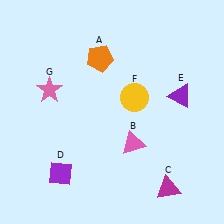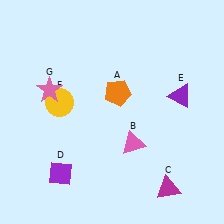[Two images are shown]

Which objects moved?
The objects that moved are: the orange pentagon (A), the yellow circle (F).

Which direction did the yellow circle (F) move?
The yellow circle (F) moved left.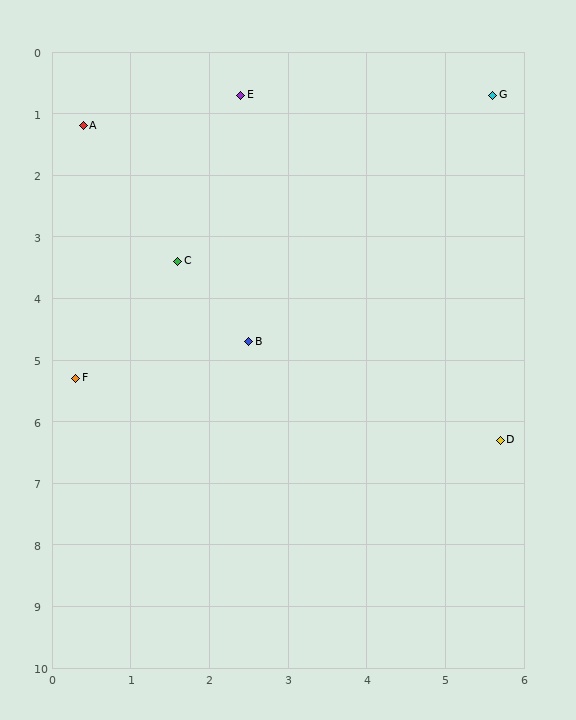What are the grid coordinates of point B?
Point B is at approximately (2.5, 4.7).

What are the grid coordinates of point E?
Point E is at approximately (2.4, 0.7).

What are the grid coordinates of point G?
Point G is at approximately (5.6, 0.7).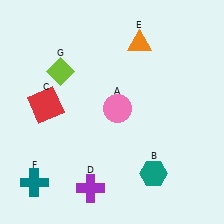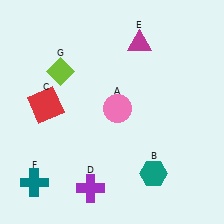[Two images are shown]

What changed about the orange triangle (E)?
In Image 1, E is orange. In Image 2, it changed to magenta.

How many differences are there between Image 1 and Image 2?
There is 1 difference between the two images.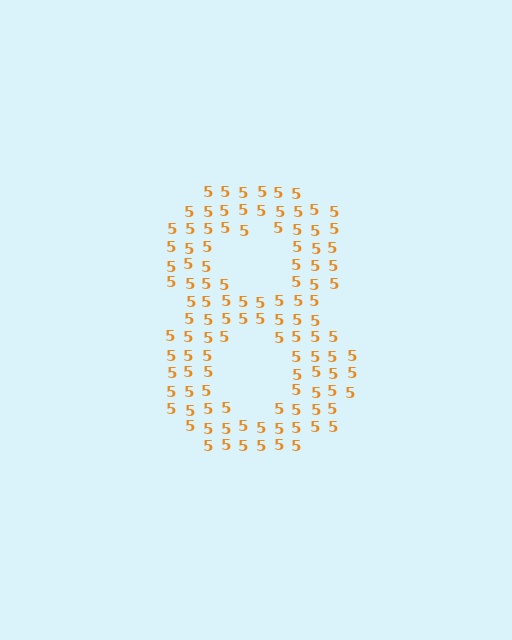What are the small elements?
The small elements are digit 5's.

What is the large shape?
The large shape is the digit 8.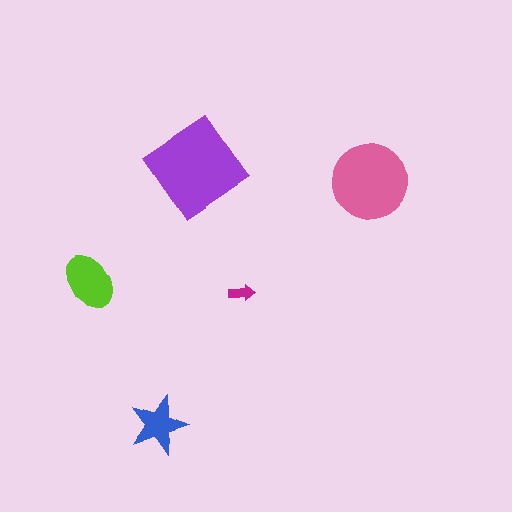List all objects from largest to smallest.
The purple diamond, the pink circle, the lime ellipse, the blue star, the magenta arrow.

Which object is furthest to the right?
The pink circle is rightmost.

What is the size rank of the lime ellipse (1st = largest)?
3rd.